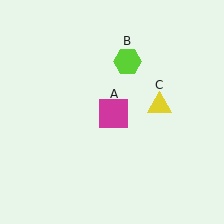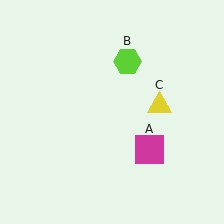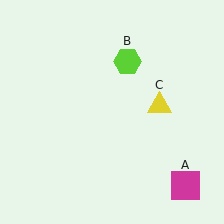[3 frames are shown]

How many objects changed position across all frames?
1 object changed position: magenta square (object A).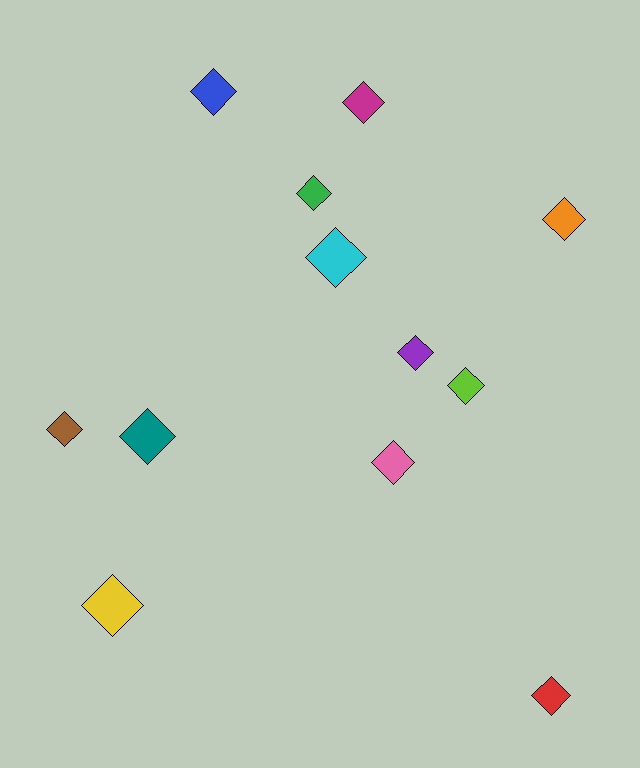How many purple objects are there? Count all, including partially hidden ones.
There is 1 purple object.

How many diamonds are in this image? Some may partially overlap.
There are 12 diamonds.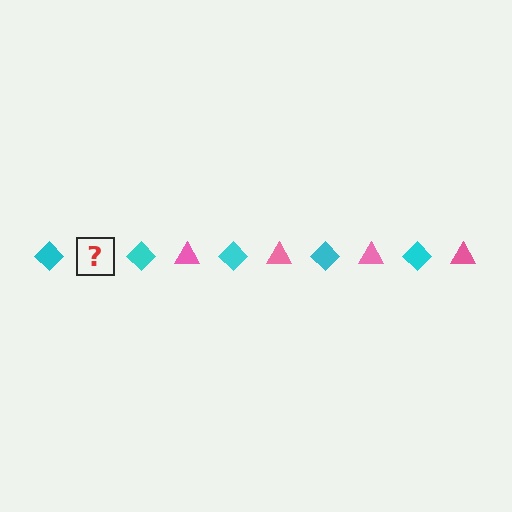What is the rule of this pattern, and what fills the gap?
The rule is that the pattern alternates between cyan diamond and pink triangle. The gap should be filled with a pink triangle.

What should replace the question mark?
The question mark should be replaced with a pink triangle.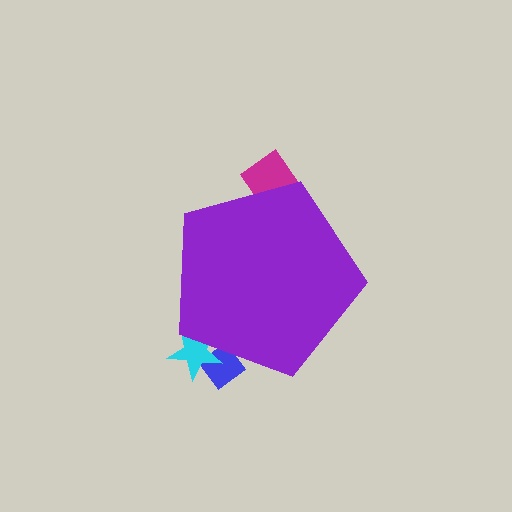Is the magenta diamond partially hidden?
Yes, the magenta diamond is partially hidden behind the purple pentagon.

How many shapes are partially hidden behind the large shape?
3 shapes are partially hidden.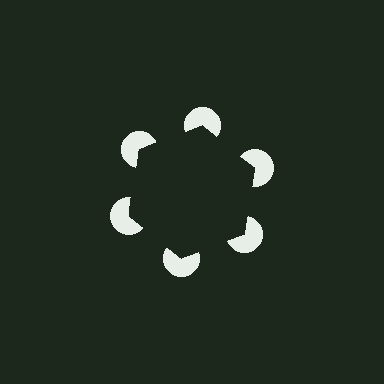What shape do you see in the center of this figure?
An illusory hexagon — its edges are inferred from the aligned wedge cuts in the pac-man discs, not physically drawn.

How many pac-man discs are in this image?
There are 6 — one at each vertex of the illusory hexagon.